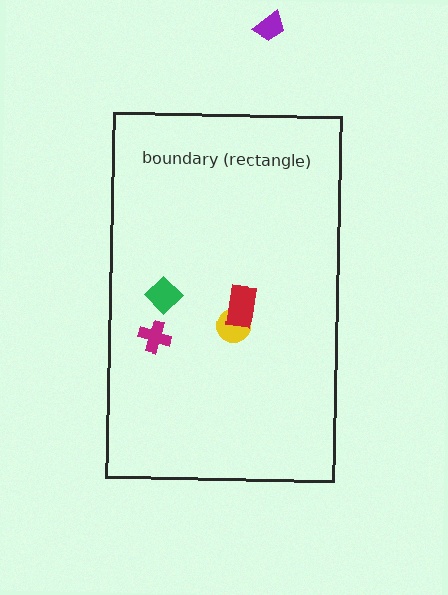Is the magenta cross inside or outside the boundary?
Inside.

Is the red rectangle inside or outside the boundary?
Inside.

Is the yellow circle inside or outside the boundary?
Inside.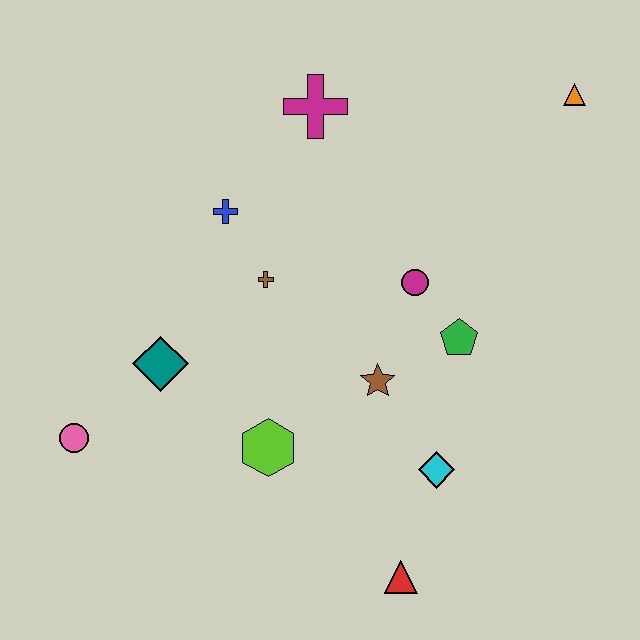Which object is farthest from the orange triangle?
The pink circle is farthest from the orange triangle.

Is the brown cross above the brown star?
Yes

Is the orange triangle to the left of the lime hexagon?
No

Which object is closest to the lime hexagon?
The brown star is closest to the lime hexagon.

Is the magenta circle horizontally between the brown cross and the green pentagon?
Yes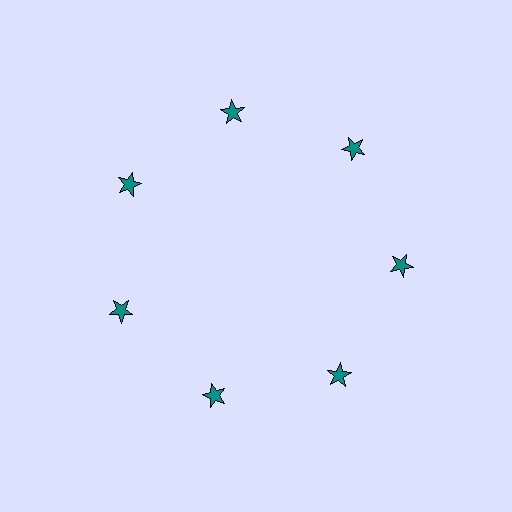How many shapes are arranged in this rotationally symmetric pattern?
There are 7 shapes, arranged in 7 groups of 1.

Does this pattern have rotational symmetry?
Yes, this pattern has 7-fold rotational symmetry. It looks the same after rotating 51 degrees around the center.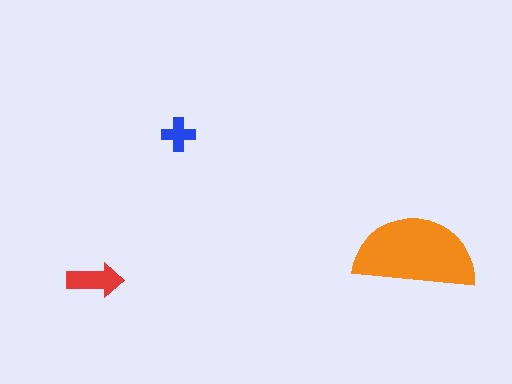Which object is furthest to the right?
The orange semicircle is rightmost.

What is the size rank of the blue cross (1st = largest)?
3rd.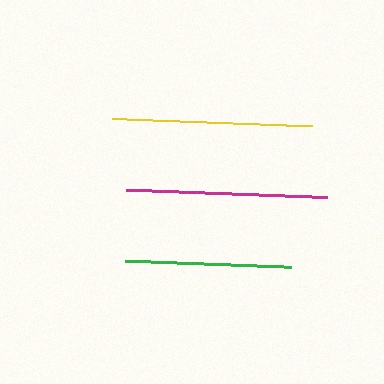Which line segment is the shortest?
The green line is the shortest at approximately 166 pixels.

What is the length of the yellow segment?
The yellow segment is approximately 200 pixels long.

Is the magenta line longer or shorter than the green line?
The magenta line is longer than the green line.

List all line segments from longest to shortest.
From longest to shortest: magenta, yellow, green.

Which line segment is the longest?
The magenta line is the longest at approximately 202 pixels.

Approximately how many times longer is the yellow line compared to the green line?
The yellow line is approximately 1.2 times the length of the green line.